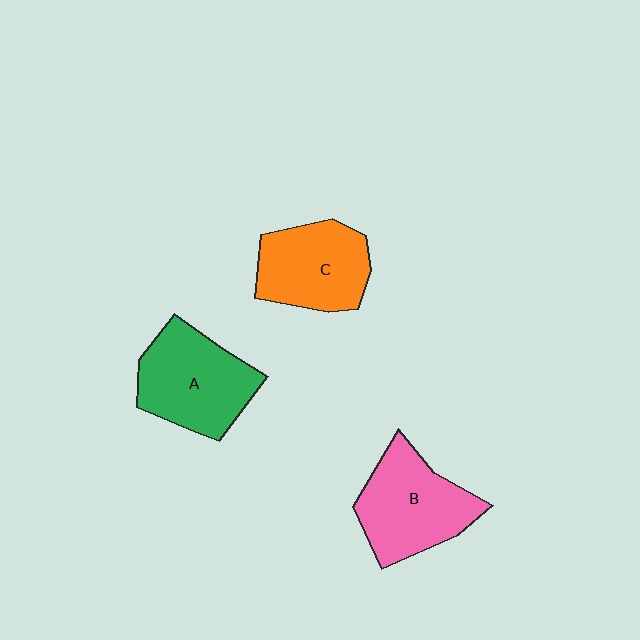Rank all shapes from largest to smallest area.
From largest to smallest: A (green), B (pink), C (orange).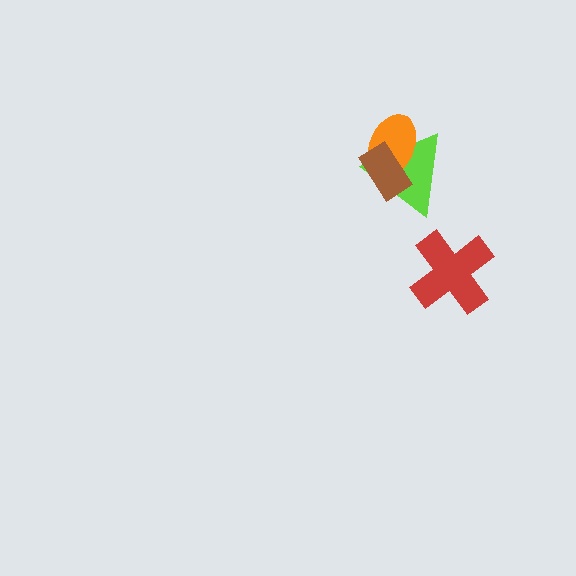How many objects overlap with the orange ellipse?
2 objects overlap with the orange ellipse.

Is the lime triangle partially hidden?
Yes, it is partially covered by another shape.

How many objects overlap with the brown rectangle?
2 objects overlap with the brown rectangle.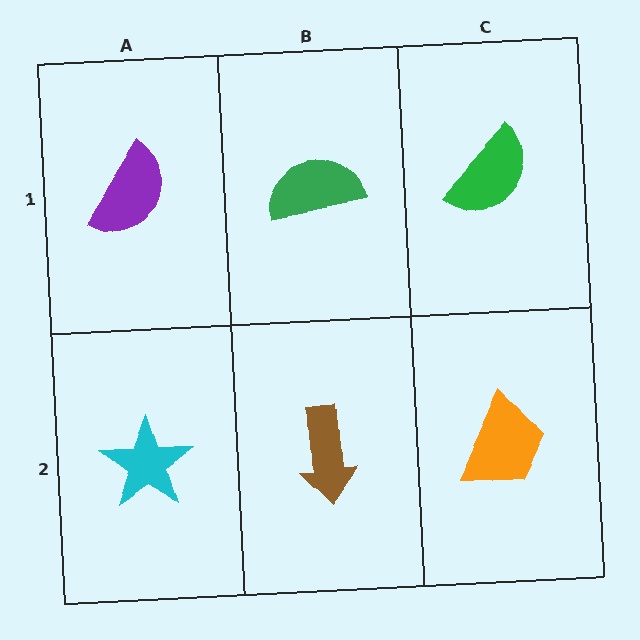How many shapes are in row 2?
3 shapes.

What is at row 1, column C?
A green semicircle.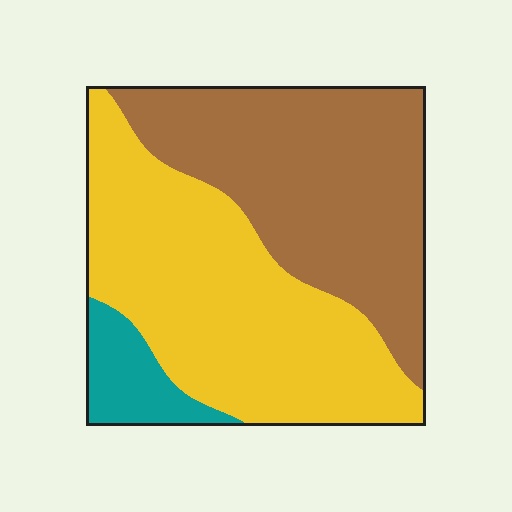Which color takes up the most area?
Yellow, at roughly 50%.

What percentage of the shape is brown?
Brown takes up about two fifths (2/5) of the shape.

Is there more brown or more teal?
Brown.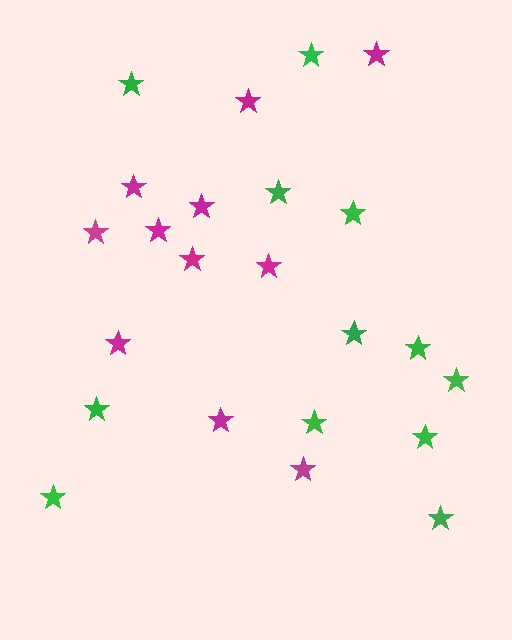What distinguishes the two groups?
There are 2 groups: one group of magenta stars (11) and one group of green stars (12).